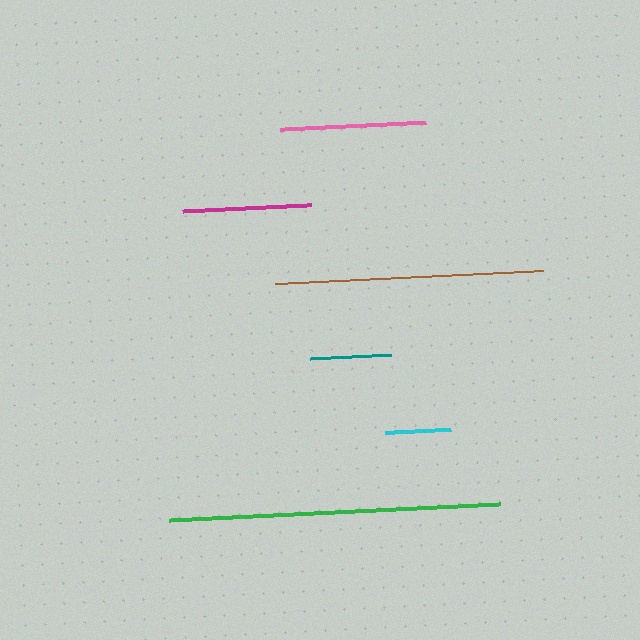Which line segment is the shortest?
The cyan line is the shortest at approximately 66 pixels.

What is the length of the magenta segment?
The magenta segment is approximately 129 pixels long.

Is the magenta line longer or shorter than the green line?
The green line is longer than the magenta line.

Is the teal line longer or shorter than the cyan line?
The teal line is longer than the cyan line.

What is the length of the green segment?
The green segment is approximately 332 pixels long.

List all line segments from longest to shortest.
From longest to shortest: green, brown, pink, magenta, teal, cyan.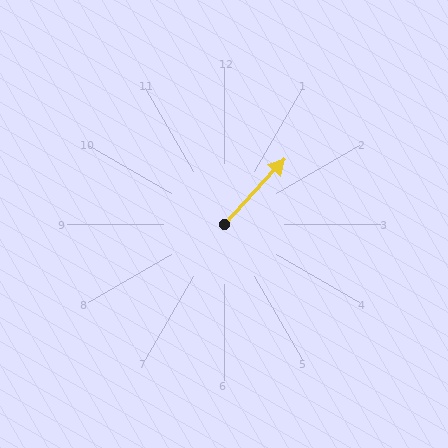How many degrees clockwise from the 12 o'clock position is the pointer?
Approximately 43 degrees.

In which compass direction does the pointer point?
Northeast.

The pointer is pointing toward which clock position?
Roughly 1 o'clock.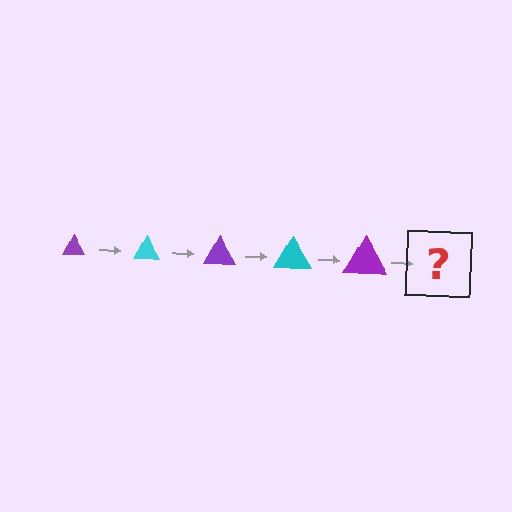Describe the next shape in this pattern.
It should be a cyan triangle, larger than the previous one.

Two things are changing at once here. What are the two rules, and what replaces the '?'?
The two rules are that the triangle grows larger each step and the color cycles through purple and cyan. The '?' should be a cyan triangle, larger than the previous one.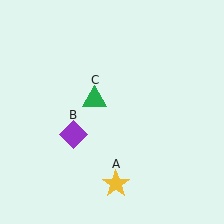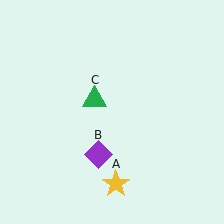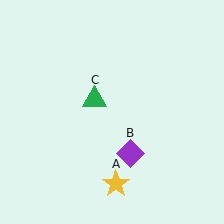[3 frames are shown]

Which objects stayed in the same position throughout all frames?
Yellow star (object A) and green triangle (object C) remained stationary.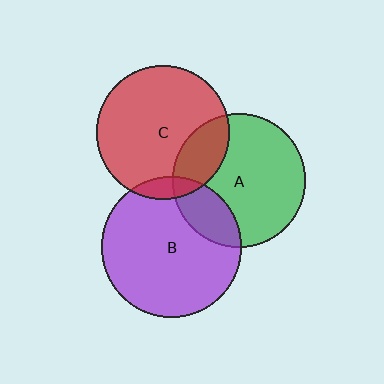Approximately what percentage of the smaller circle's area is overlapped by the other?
Approximately 10%.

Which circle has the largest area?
Circle B (purple).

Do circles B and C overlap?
Yes.